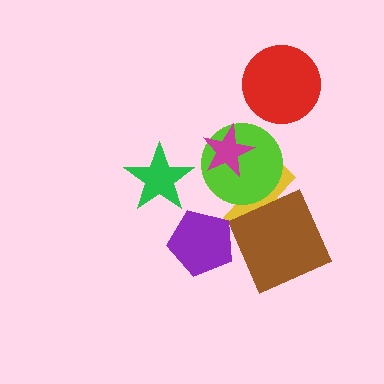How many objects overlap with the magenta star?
2 objects overlap with the magenta star.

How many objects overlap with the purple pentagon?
0 objects overlap with the purple pentagon.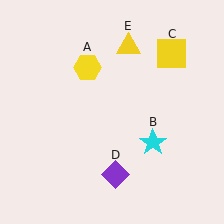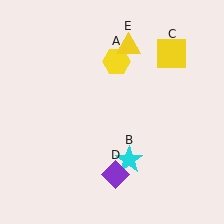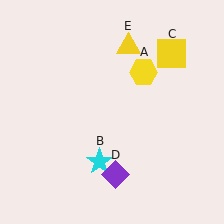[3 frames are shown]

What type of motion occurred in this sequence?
The yellow hexagon (object A), cyan star (object B) rotated clockwise around the center of the scene.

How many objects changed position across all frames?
2 objects changed position: yellow hexagon (object A), cyan star (object B).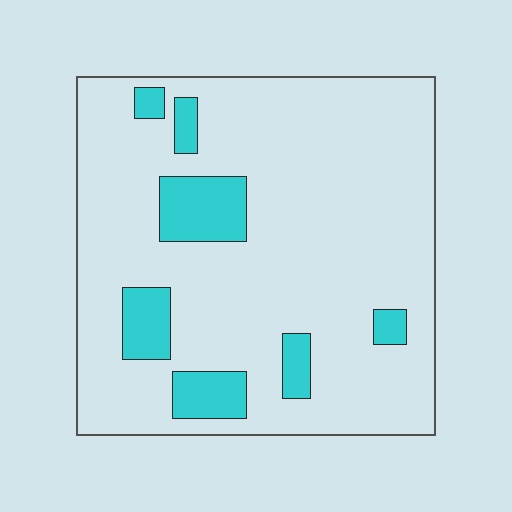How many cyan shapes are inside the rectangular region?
7.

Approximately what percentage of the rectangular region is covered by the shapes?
Approximately 15%.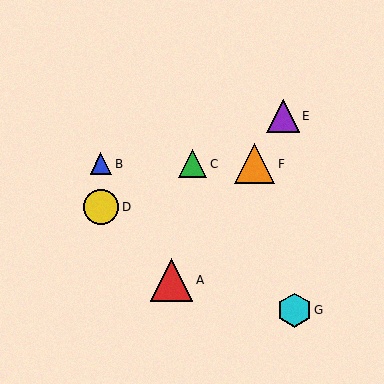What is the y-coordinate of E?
Object E is at y≈116.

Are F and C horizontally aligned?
Yes, both are at y≈164.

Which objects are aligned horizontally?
Objects B, C, F are aligned horizontally.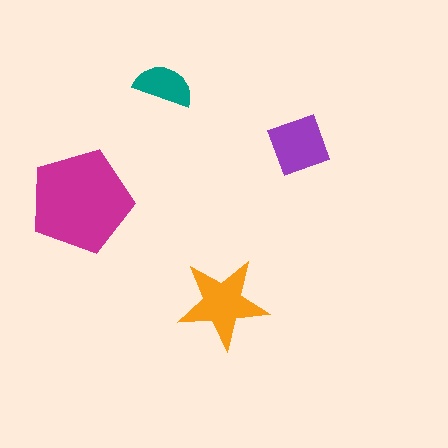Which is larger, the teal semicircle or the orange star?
The orange star.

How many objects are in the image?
There are 4 objects in the image.